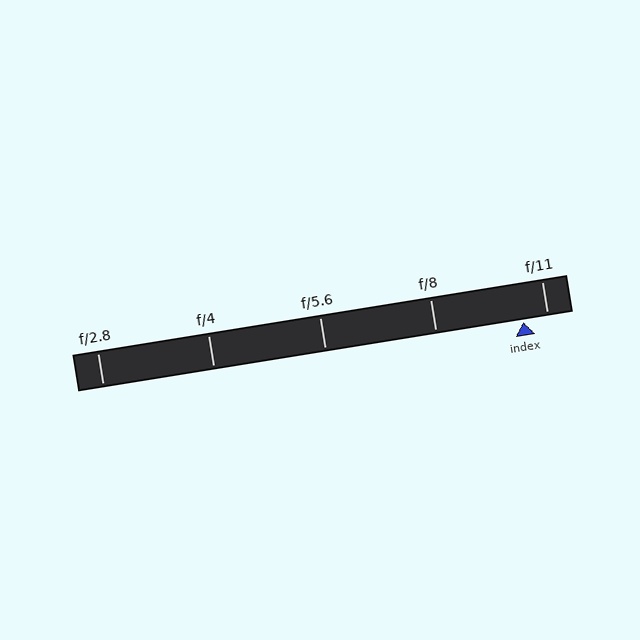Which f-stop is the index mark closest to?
The index mark is closest to f/11.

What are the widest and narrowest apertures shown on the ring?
The widest aperture shown is f/2.8 and the narrowest is f/11.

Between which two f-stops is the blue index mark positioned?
The index mark is between f/8 and f/11.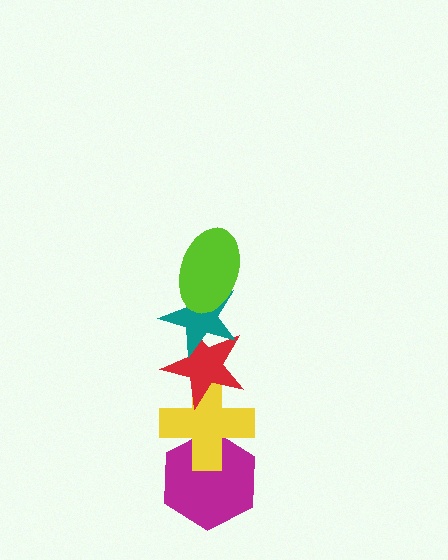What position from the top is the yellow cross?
The yellow cross is 4th from the top.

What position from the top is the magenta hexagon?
The magenta hexagon is 5th from the top.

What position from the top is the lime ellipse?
The lime ellipse is 1st from the top.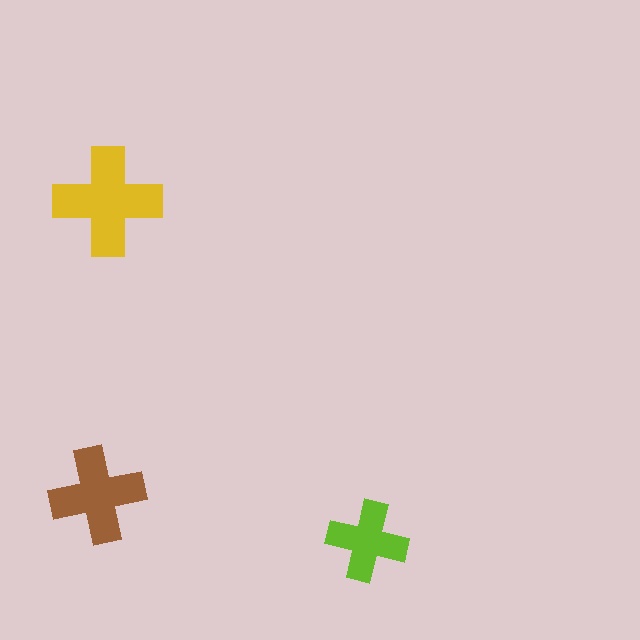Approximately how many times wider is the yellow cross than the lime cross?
About 1.5 times wider.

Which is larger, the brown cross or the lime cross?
The brown one.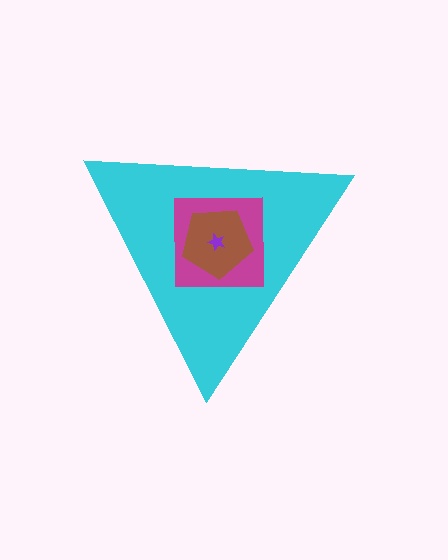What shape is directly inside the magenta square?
The brown pentagon.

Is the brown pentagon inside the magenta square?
Yes.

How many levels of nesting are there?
4.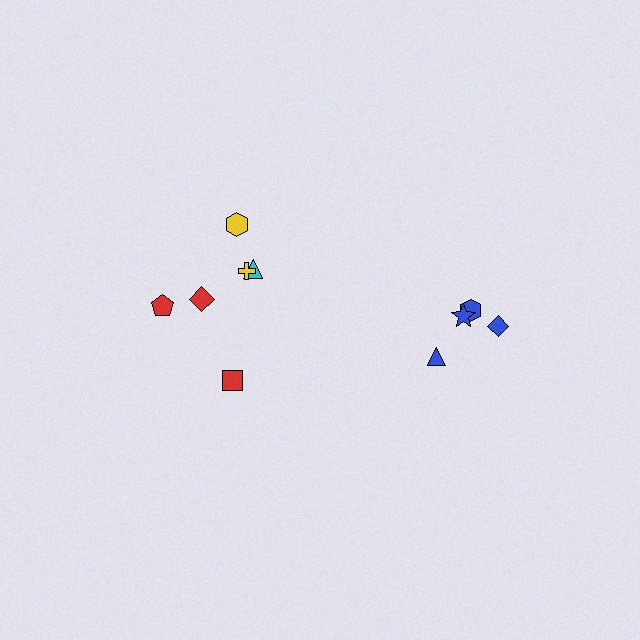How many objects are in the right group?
There are 4 objects.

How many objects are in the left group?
There are 6 objects.